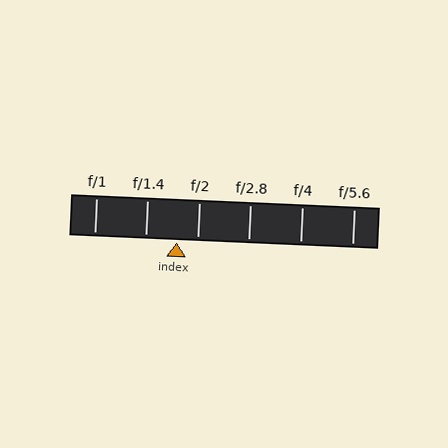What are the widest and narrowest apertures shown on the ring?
The widest aperture shown is f/1 and the narrowest is f/5.6.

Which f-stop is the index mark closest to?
The index mark is closest to f/2.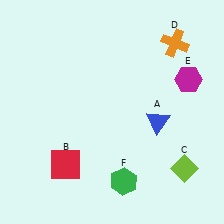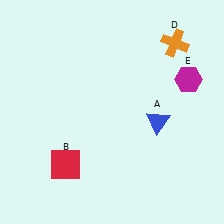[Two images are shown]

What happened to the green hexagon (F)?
The green hexagon (F) was removed in Image 2. It was in the bottom-right area of Image 1.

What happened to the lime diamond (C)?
The lime diamond (C) was removed in Image 2. It was in the bottom-right area of Image 1.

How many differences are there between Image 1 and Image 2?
There are 2 differences between the two images.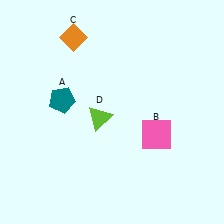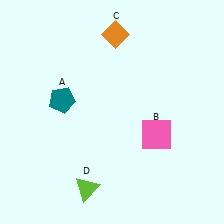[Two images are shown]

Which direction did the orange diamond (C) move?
The orange diamond (C) moved right.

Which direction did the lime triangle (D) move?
The lime triangle (D) moved down.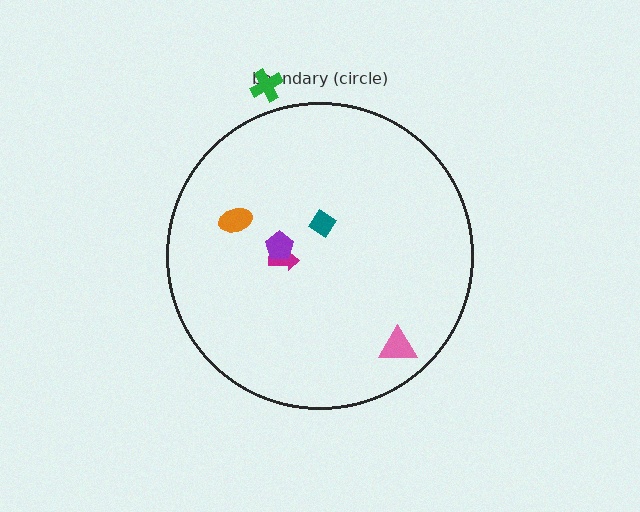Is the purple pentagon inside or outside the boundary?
Inside.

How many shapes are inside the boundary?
5 inside, 1 outside.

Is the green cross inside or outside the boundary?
Outside.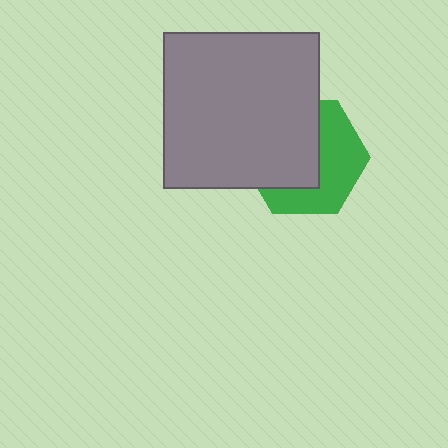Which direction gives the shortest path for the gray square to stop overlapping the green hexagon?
Moving toward the upper-left gives the shortest separation.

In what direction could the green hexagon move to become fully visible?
The green hexagon could move toward the lower-right. That would shift it out from behind the gray square entirely.